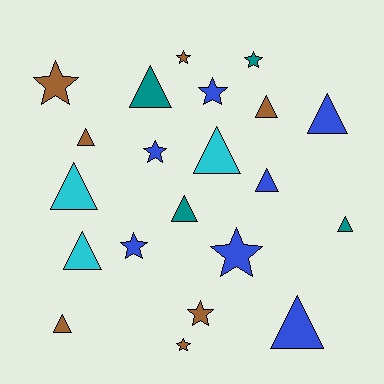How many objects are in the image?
There are 21 objects.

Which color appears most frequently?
Blue, with 7 objects.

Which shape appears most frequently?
Triangle, with 12 objects.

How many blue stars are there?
There are 4 blue stars.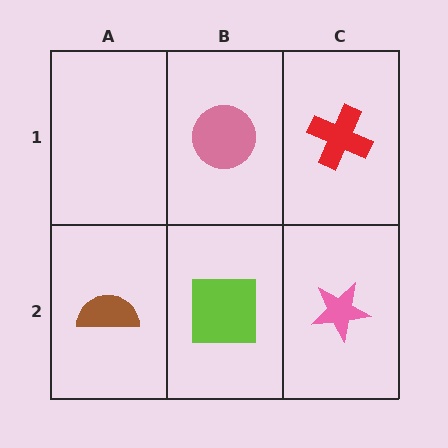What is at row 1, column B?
A pink circle.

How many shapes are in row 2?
3 shapes.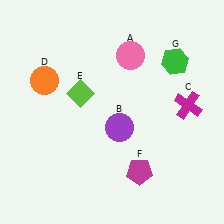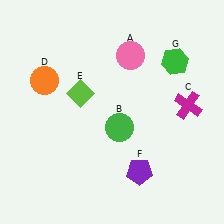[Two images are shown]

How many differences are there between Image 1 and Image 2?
There are 2 differences between the two images.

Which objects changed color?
B changed from purple to green. F changed from magenta to purple.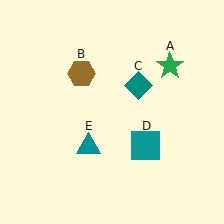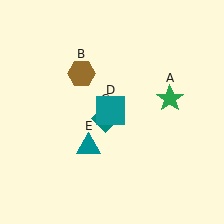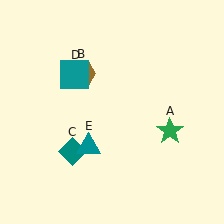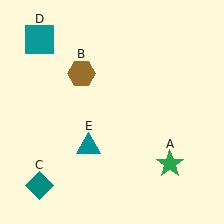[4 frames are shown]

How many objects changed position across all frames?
3 objects changed position: green star (object A), teal diamond (object C), teal square (object D).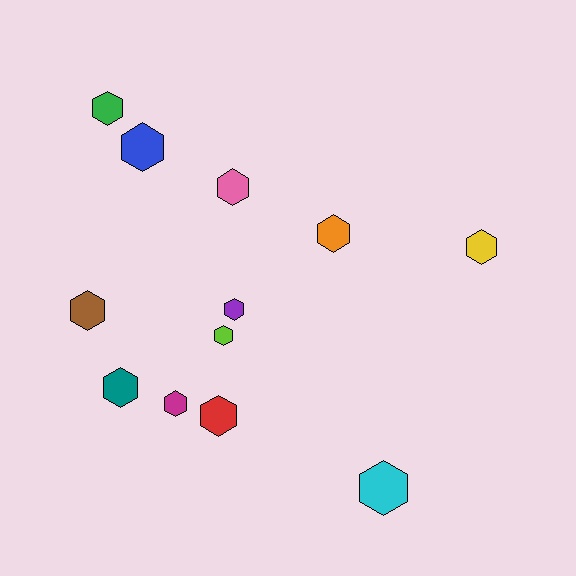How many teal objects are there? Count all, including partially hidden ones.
There is 1 teal object.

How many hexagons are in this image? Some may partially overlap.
There are 12 hexagons.